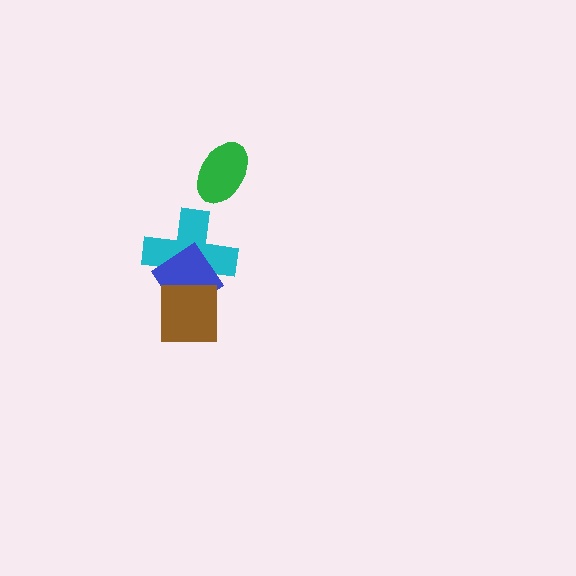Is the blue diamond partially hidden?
Yes, it is partially covered by another shape.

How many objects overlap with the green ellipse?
0 objects overlap with the green ellipse.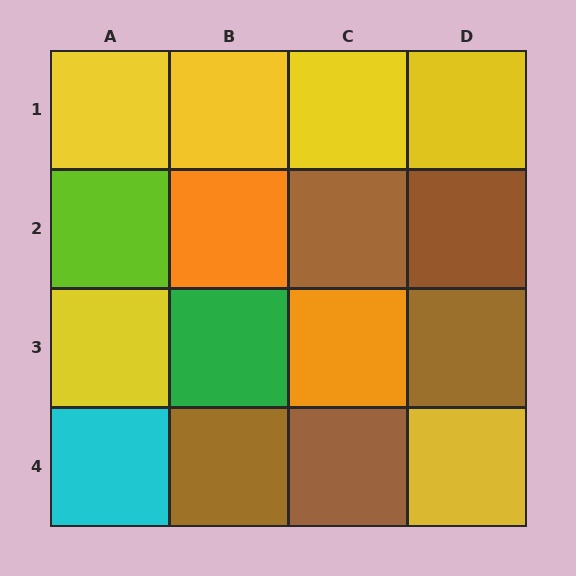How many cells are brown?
5 cells are brown.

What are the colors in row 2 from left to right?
Lime, orange, brown, brown.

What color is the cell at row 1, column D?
Yellow.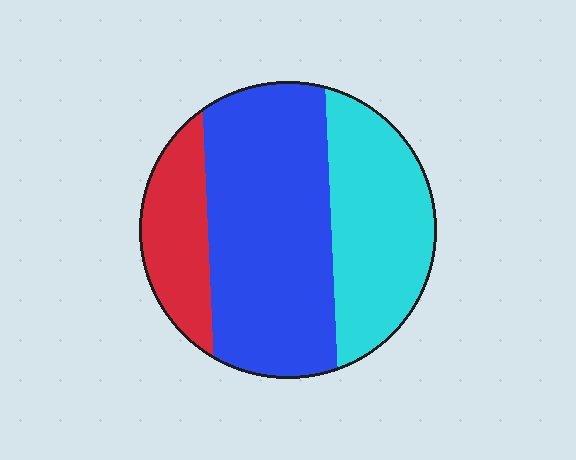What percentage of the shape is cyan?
Cyan takes up about one third (1/3) of the shape.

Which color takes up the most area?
Blue, at roughly 50%.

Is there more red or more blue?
Blue.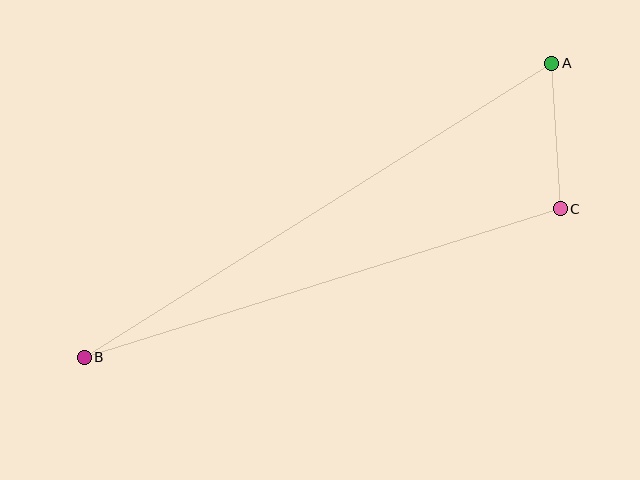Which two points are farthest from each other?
Points A and B are farthest from each other.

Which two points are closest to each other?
Points A and C are closest to each other.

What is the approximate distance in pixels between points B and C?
The distance between B and C is approximately 499 pixels.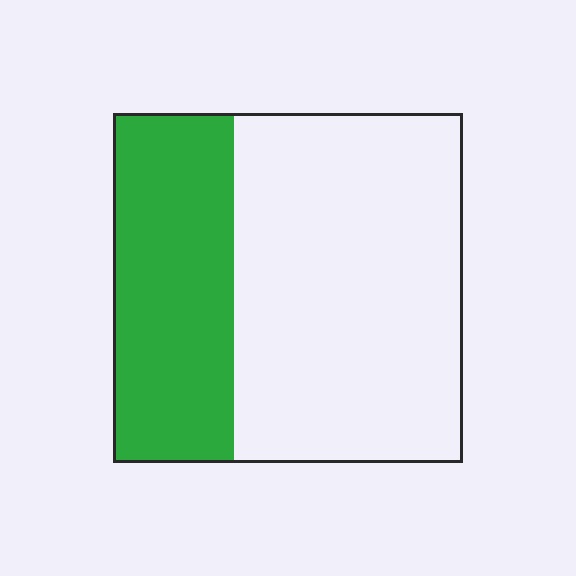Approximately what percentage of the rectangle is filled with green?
Approximately 35%.